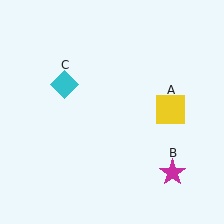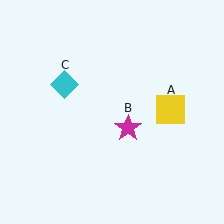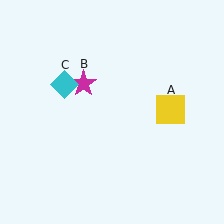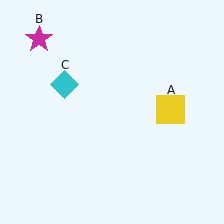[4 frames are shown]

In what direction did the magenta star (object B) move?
The magenta star (object B) moved up and to the left.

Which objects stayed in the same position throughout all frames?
Yellow square (object A) and cyan diamond (object C) remained stationary.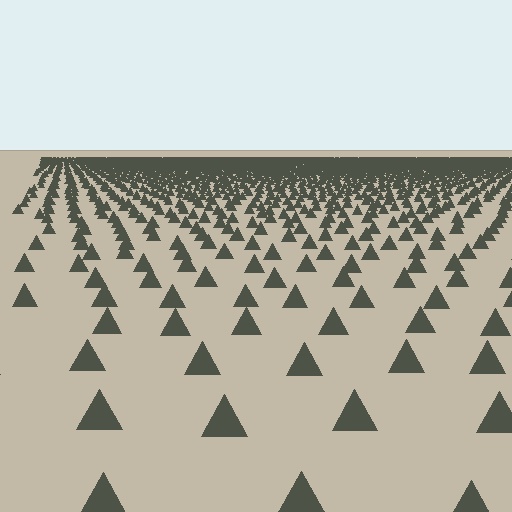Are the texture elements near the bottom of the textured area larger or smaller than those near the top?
Larger. Near the bottom, elements are closer to the viewer and appear at a bigger on-screen size.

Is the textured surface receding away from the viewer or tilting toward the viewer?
The surface is receding away from the viewer. Texture elements get smaller and denser toward the top.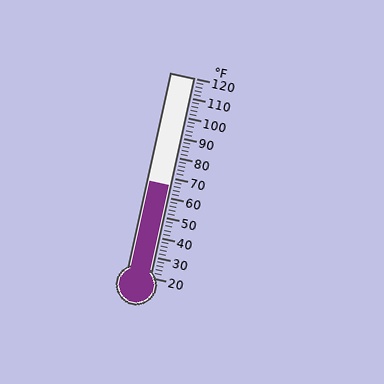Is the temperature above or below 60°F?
The temperature is above 60°F.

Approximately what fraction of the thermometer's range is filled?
The thermometer is filled to approximately 45% of its range.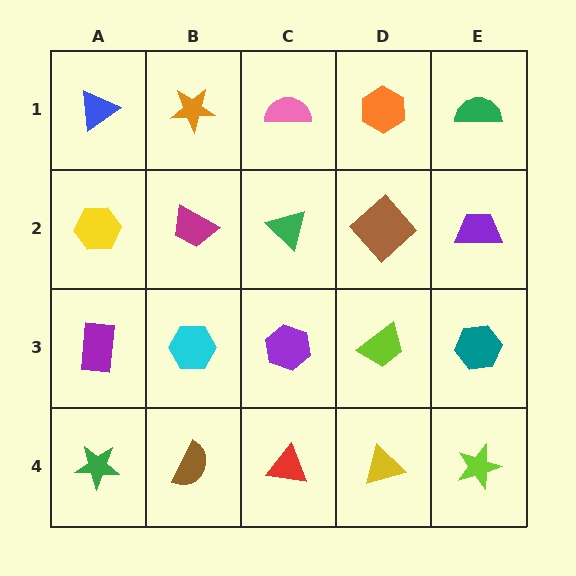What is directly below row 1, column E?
A purple trapezoid.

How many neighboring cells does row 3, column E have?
3.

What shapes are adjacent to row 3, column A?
A yellow hexagon (row 2, column A), a green star (row 4, column A), a cyan hexagon (row 3, column B).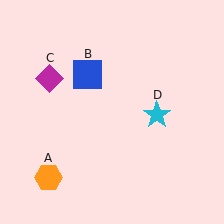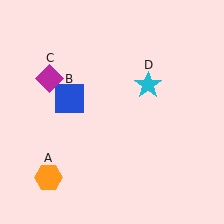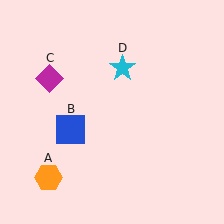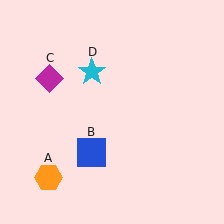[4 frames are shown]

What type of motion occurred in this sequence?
The blue square (object B), cyan star (object D) rotated counterclockwise around the center of the scene.